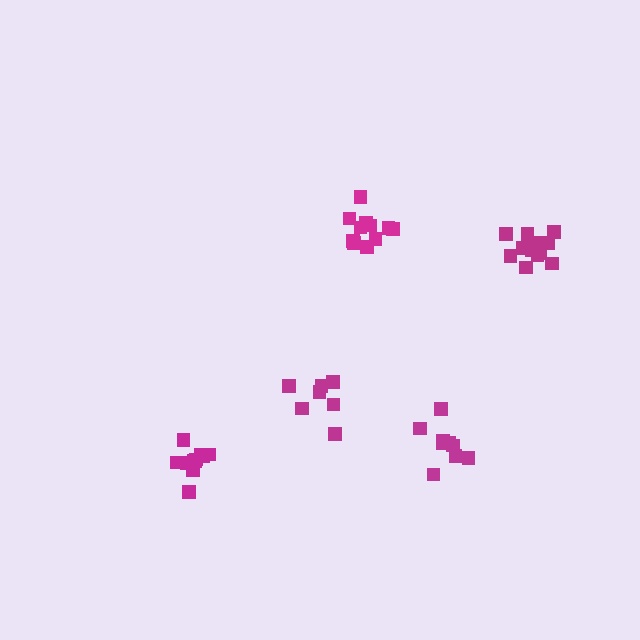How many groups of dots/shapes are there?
There are 5 groups.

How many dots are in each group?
Group 1: 13 dots, Group 2: 9 dots, Group 3: 7 dots, Group 4: 11 dots, Group 5: 12 dots (52 total).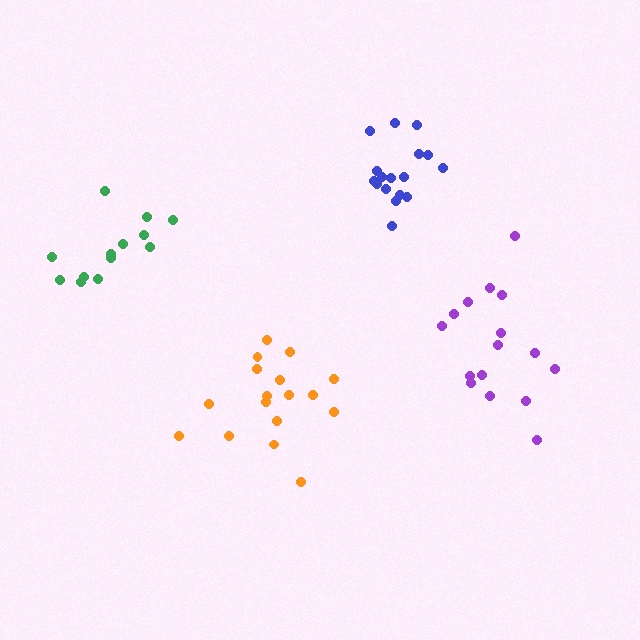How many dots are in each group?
Group 1: 18 dots, Group 2: 17 dots, Group 3: 13 dots, Group 4: 16 dots (64 total).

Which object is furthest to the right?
The purple cluster is rightmost.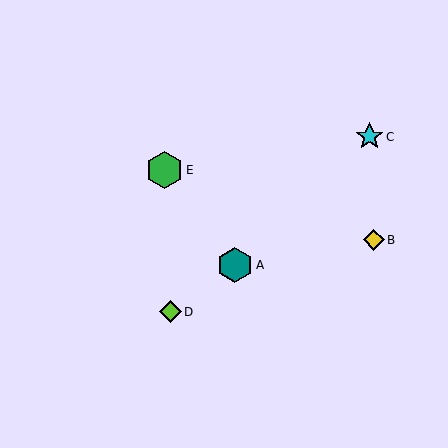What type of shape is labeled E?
Shape E is a green hexagon.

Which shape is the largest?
The green hexagon (labeled E) is the largest.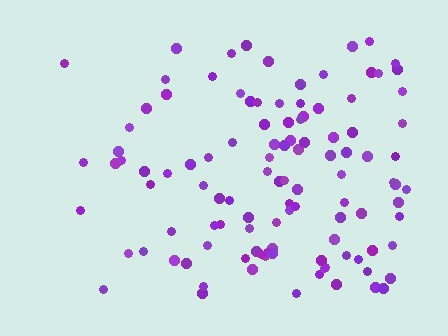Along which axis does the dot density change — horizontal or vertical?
Horizontal.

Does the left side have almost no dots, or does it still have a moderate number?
Still a moderate number, just noticeably fewer than the right.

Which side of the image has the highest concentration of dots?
The right.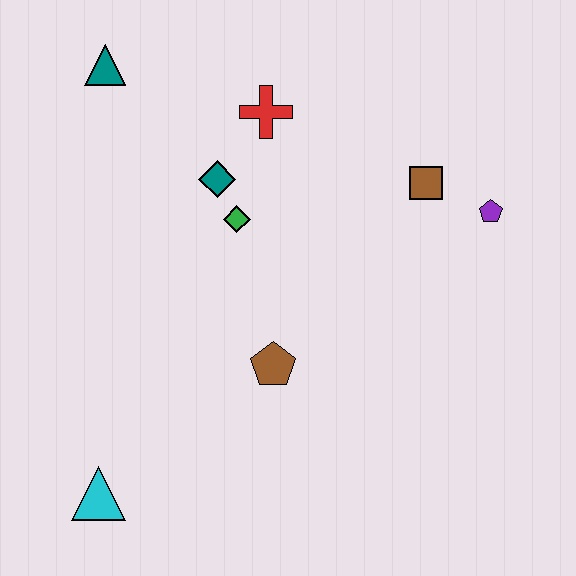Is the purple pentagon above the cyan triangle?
Yes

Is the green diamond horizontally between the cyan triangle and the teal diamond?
No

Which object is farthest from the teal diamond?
The cyan triangle is farthest from the teal diamond.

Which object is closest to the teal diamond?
The green diamond is closest to the teal diamond.